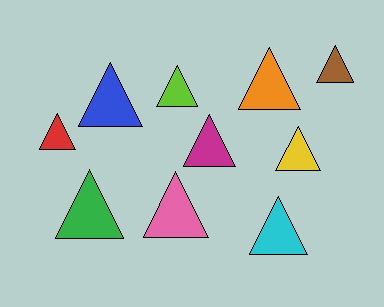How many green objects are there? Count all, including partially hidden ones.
There is 1 green object.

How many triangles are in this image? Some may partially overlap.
There are 12 triangles.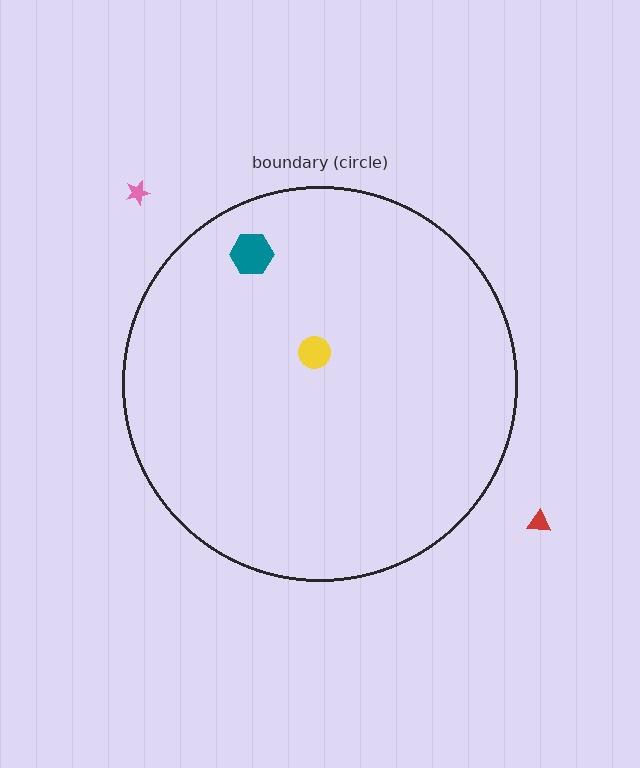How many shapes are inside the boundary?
2 inside, 2 outside.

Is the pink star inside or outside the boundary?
Outside.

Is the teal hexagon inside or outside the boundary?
Inside.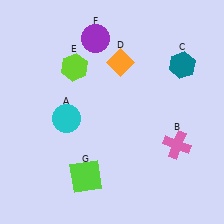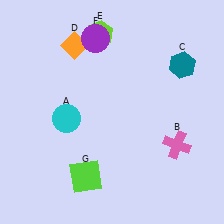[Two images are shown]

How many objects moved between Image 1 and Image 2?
2 objects moved between the two images.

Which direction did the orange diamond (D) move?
The orange diamond (D) moved left.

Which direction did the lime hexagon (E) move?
The lime hexagon (E) moved up.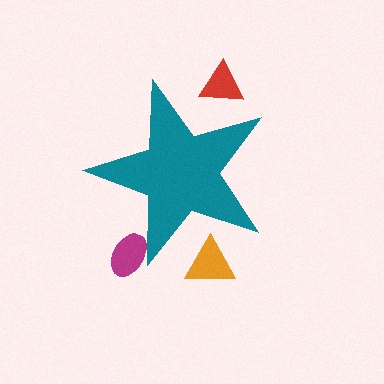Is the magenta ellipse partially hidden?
Yes, the magenta ellipse is partially hidden behind the teal star.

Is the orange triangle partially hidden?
Yes, the orange triangle is partially hidden behind the teal star.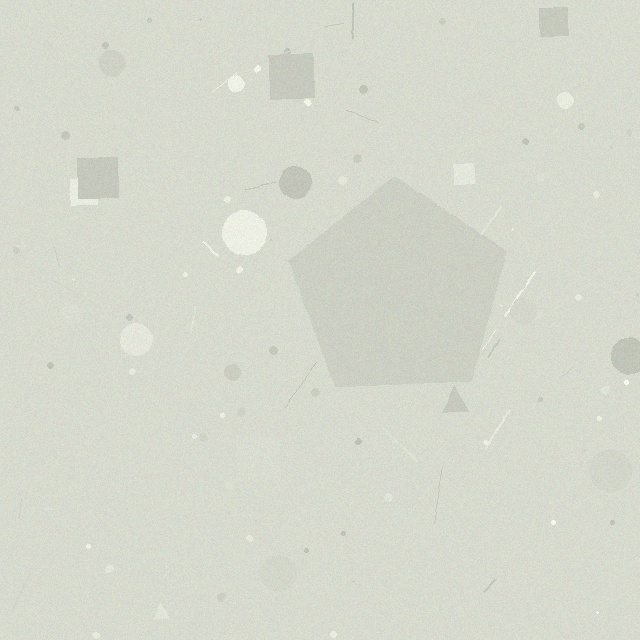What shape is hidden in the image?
A pentagon is hidden in the image.